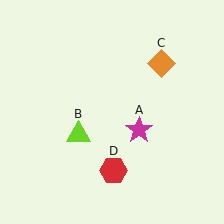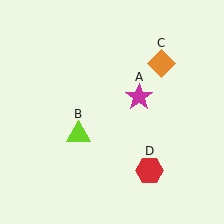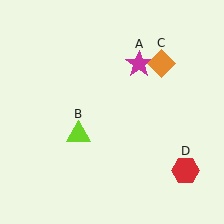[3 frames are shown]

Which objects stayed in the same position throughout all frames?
Lime triangle (object B) and orange diamond (object C) remained stationary.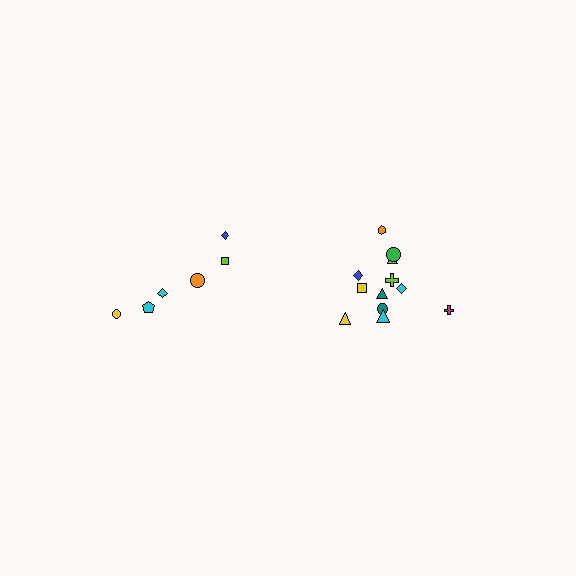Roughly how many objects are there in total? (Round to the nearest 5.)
Roughly 20 objects in total.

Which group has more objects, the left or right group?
The right group.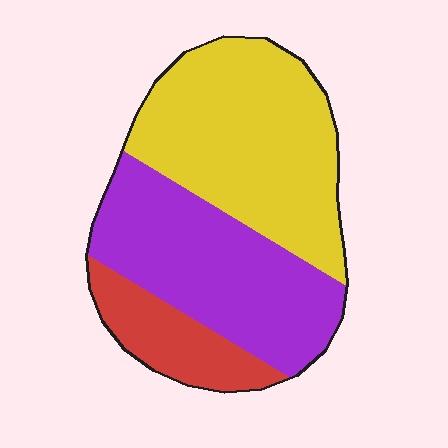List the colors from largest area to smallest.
From largest to smallest: yellow, purple, red.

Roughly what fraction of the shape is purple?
Purple takes up about two fifths (2/5) of the shape.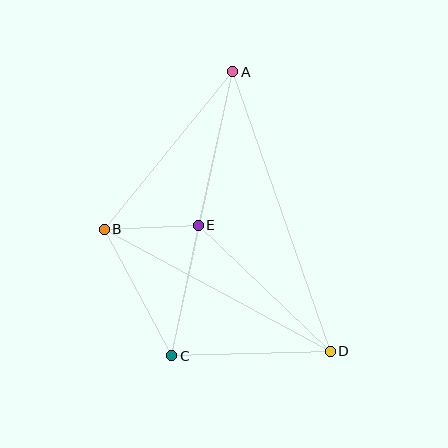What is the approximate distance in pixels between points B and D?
The distance between B and D is approximately 257 pixels.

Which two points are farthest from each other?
Points A and D are farthest from each other.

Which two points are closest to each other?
Points B and E are closest to each other.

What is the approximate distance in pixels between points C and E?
The distance between C and E is approximately 133 pixels.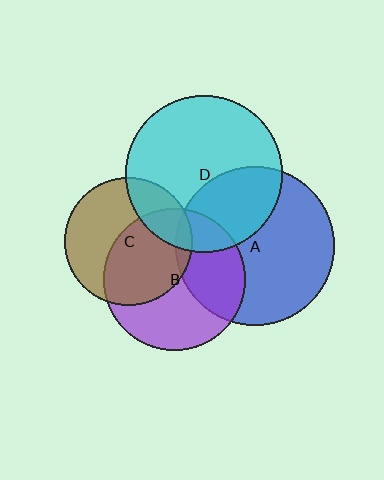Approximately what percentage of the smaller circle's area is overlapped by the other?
Approximately 35%.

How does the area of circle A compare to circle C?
Approximately 1.5 times.